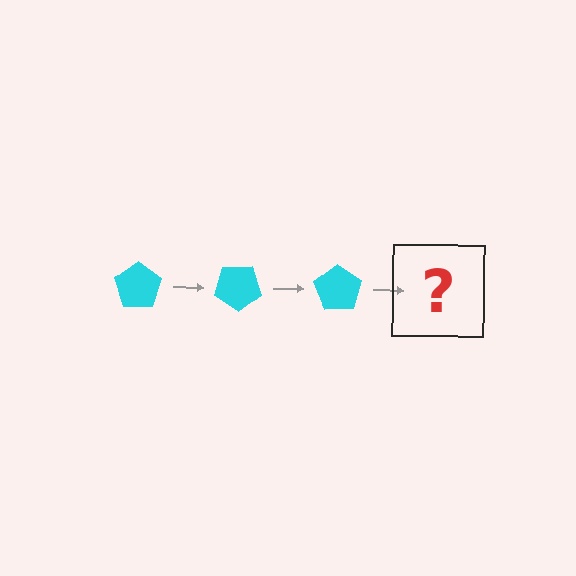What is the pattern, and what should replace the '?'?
The pattern is that the pentagon rotates 35 degrees each step. The '?' should be a cyan pentagon rotated 105 degrees.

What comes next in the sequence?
The next element should be a cyan pentagon rotated 105 degrees.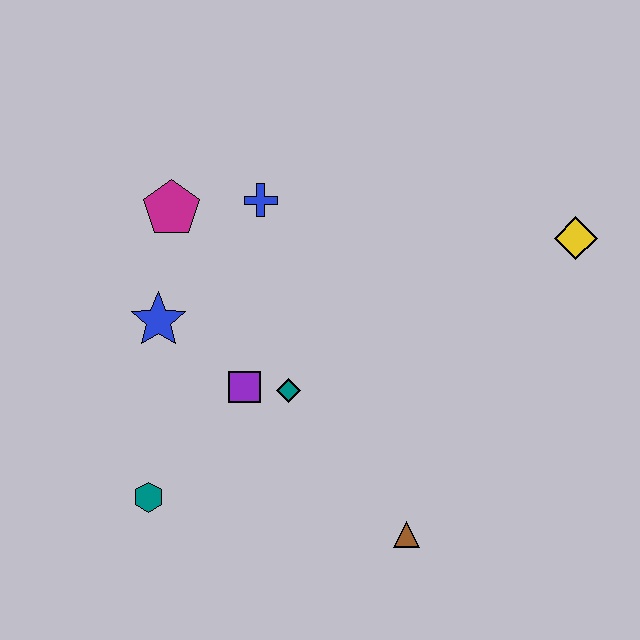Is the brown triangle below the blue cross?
Yes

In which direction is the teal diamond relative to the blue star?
The teal diamond is to the right of the blue star.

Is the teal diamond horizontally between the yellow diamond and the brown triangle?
No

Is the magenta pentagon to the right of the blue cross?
No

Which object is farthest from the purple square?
The yellow diamond is farthest from the purple square.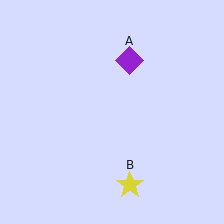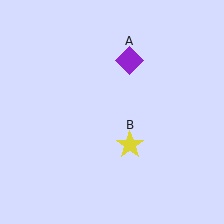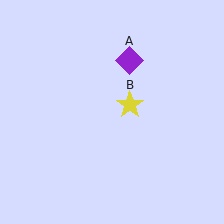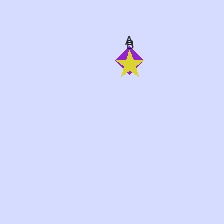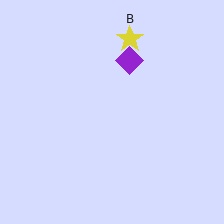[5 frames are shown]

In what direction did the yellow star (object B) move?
The yellow star (object B) moved up.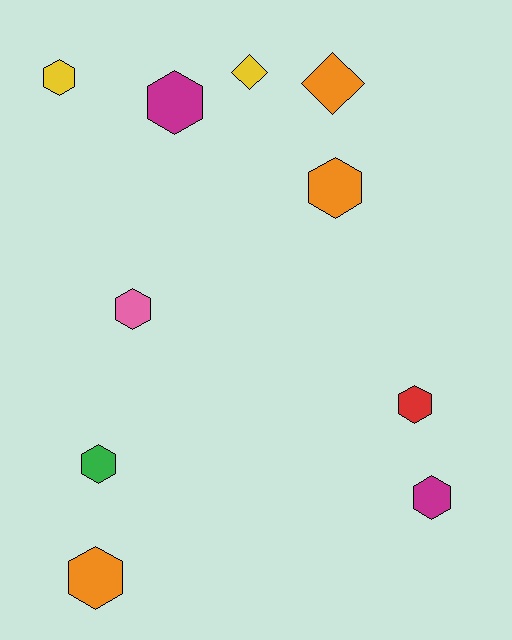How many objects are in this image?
There are 10 objects.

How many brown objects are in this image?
There are no brown objects.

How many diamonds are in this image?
There are 2 diamonds.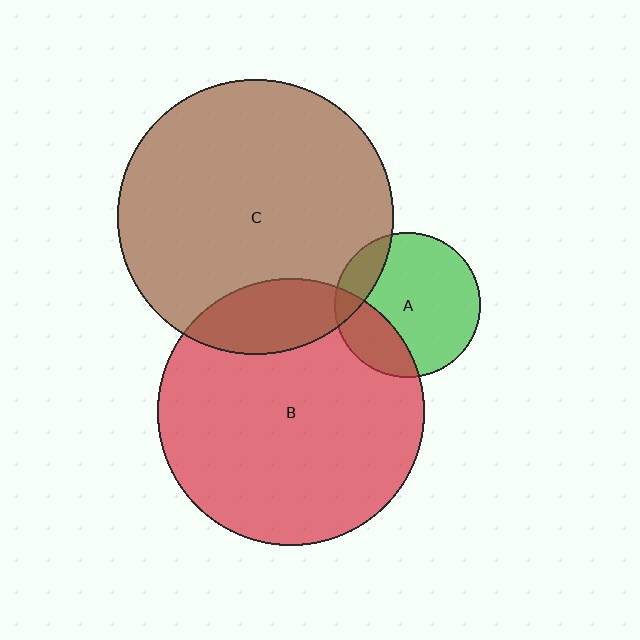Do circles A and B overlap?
Yes.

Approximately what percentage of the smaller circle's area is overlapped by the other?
Approximately 25%.